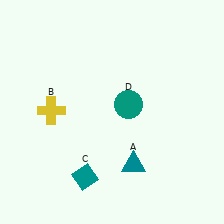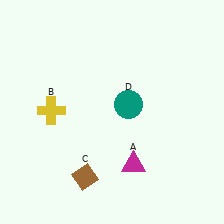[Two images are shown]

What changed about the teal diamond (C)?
In Image 1, C is teal. In Image 2, it changed to brown.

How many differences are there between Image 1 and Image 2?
There are 2 differences between the two images.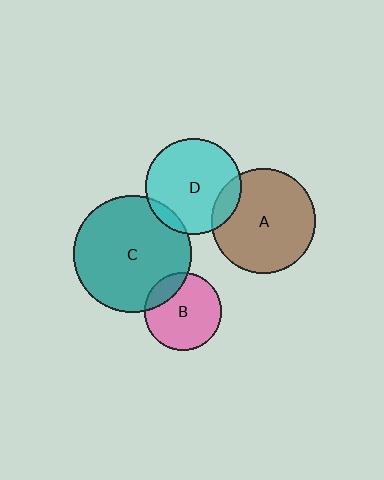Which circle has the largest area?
Circle C (teal).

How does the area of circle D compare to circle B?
Approximately 1.5 times.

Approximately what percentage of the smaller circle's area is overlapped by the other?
Approximately 10%.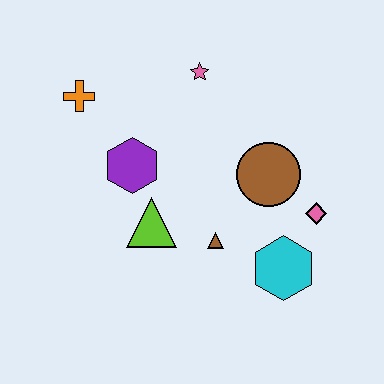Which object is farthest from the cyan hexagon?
The orange cross is farthest from the cyan hexagon.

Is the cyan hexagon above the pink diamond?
No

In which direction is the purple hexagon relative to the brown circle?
The purple hexagon is to the left of the brown circle.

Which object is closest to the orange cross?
The purple hexagon is closest to the orange cross.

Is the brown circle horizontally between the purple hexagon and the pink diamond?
Yes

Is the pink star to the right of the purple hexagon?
Yes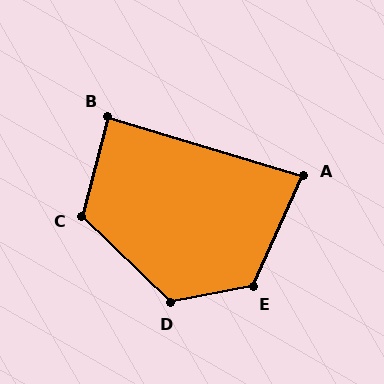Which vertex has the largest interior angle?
E, at approximately 125 degrees.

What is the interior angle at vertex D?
Approximately 125 degrees (obtuse).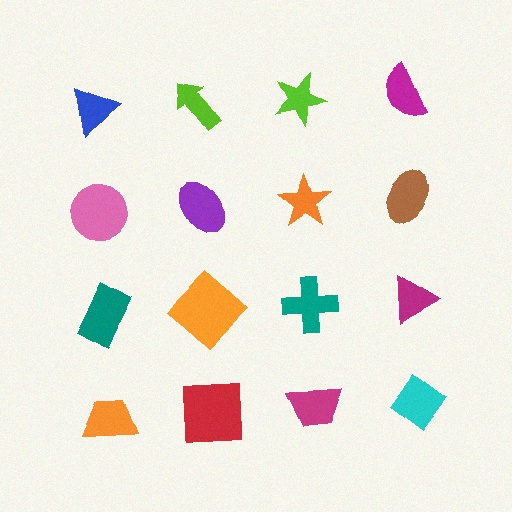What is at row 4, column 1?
An orange trapezoid.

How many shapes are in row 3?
4 shapes.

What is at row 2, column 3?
An orange star.